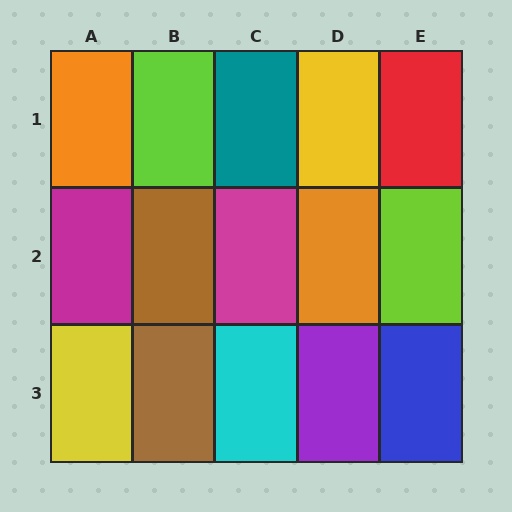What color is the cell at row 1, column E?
Red.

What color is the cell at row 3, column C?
Cyan.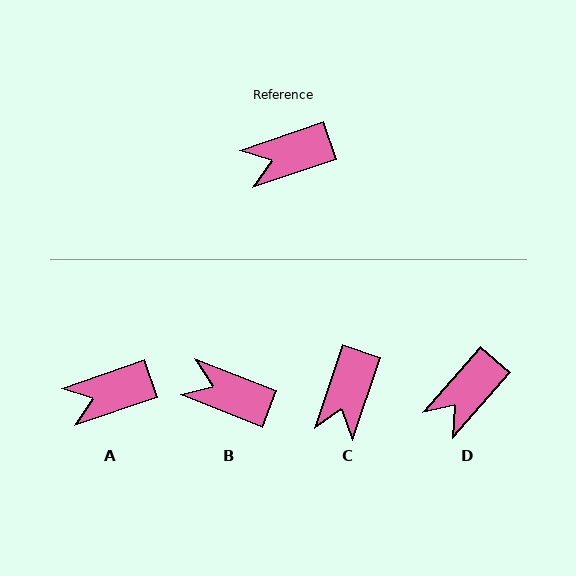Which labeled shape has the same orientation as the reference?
A.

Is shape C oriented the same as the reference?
No, it is off by about 53 degrees.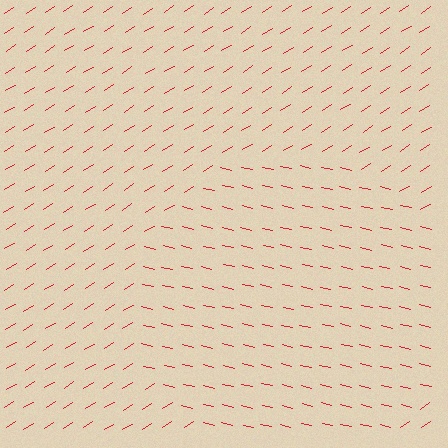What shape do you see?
I see a circle.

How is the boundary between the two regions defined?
The boundary is defined purely by a change in line orientation (approximately 45 degrees difference). All lines are the same color and thickness.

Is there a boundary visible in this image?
Yes, there is a texture boundary formed by a change in line orientation.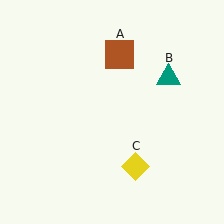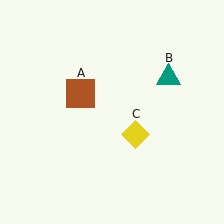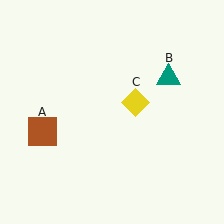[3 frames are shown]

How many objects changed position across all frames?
2 objects changed position: brown square (object A), yellow diamond (object C).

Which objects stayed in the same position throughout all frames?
Teal triangle (object B) remained stationary.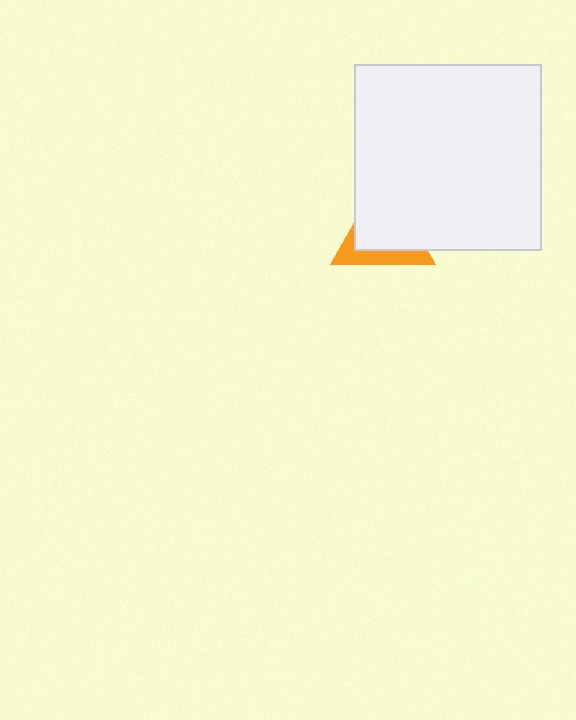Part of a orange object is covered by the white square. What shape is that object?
It is a triangle.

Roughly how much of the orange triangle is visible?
A small part of it is visible (roughly 32%).